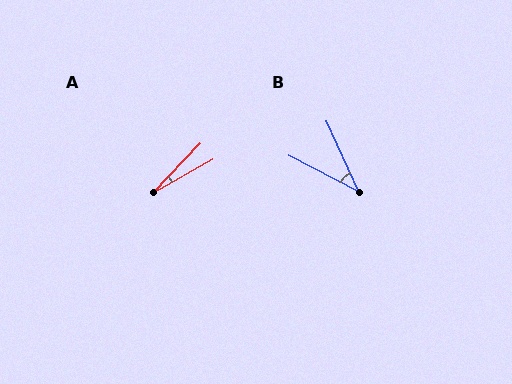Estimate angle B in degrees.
Approximately 38 degrees.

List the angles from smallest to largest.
A (17°), B (38°).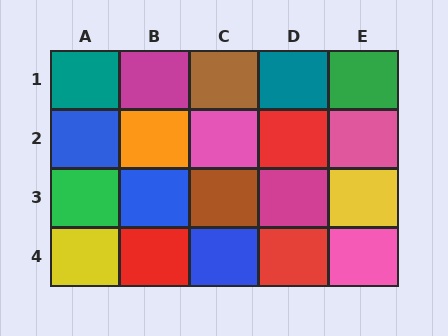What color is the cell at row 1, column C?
Brown.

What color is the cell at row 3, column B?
Blue.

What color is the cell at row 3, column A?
Green.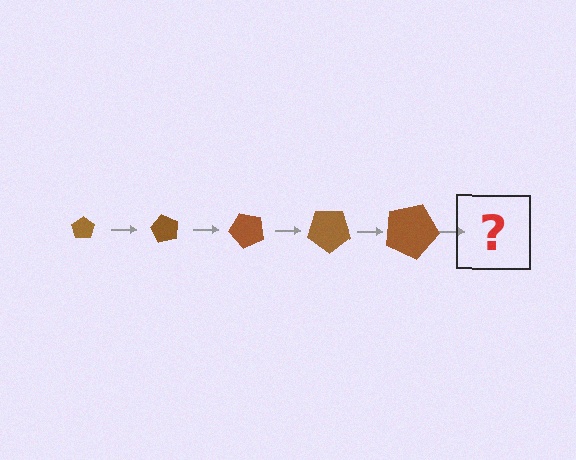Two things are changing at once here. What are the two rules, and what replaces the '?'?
The two rules are that the pentagon grows larger each step and it rotates 60 degrees each step. The '?' should be a pentagon, larger than the previous one and rotated 300 degrees from the start.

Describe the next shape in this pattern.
It should be a pentagon, larger than the previous one and rotated 300 degrees from the start.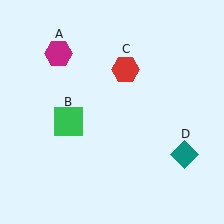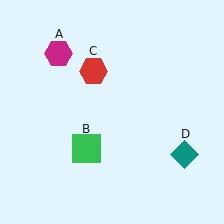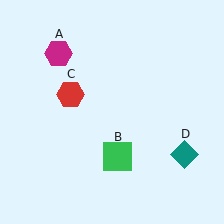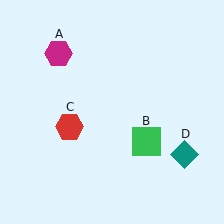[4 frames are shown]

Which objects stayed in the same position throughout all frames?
Magenta hexagon (object A) and teal diamond (object D) remained stationary.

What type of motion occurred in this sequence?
The green square (object B), red hexagon (object C) rotated counterclockwise around the center of the scene.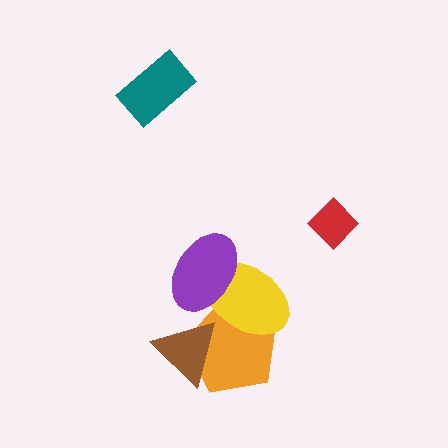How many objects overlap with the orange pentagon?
3 objects overlap with the orange pentagon.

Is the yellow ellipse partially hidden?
Yes, it is partially covered by another shape.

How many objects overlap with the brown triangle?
1 object overlaps with the brown triangle.